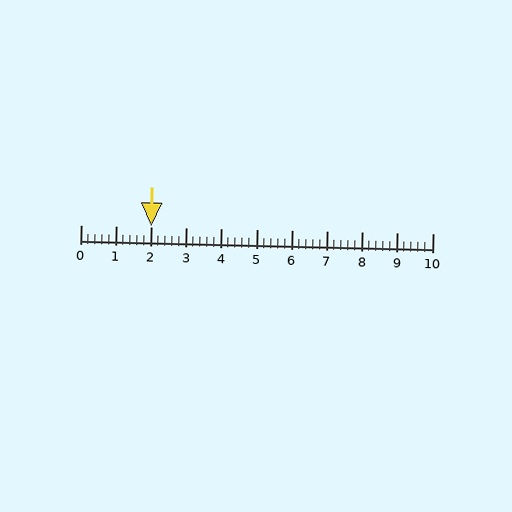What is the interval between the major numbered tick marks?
The major tick marks are spaced 1 units apart.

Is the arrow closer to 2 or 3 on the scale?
The arrow is closer to 2.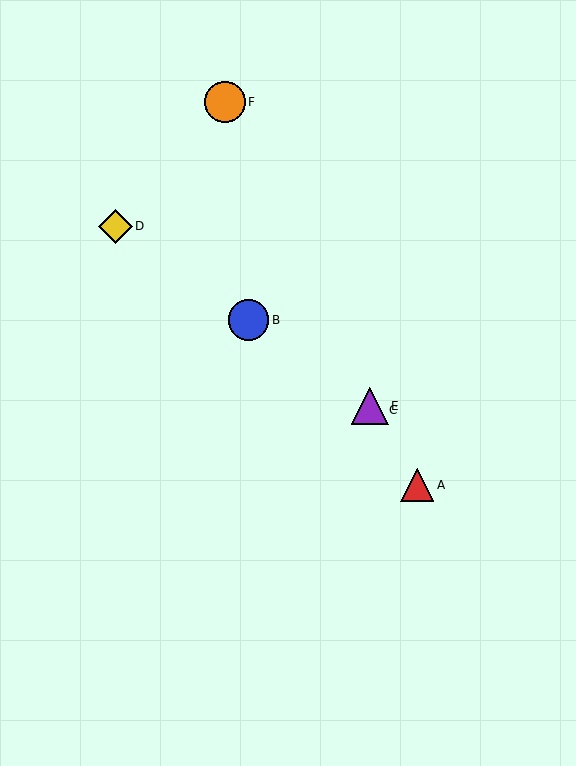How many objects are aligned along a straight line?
4 objects (B, C, D, E) are aligned along a straight line.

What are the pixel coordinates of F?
Object F is at (225, 102).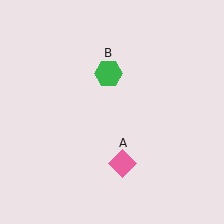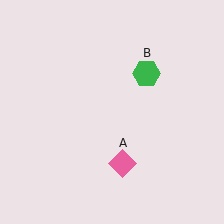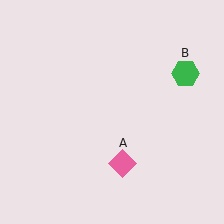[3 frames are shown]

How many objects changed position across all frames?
1 object changed position: green hexagon (object B).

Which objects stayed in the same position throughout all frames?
Pink diamond (object A) remained stationary.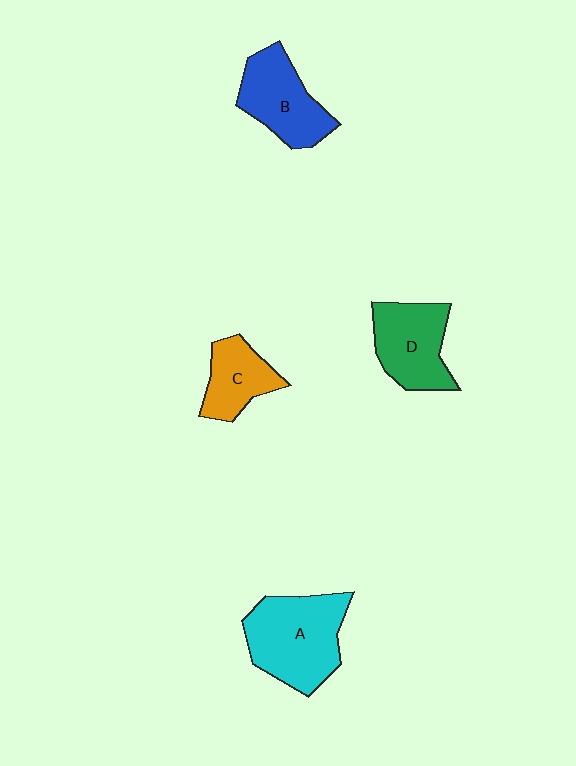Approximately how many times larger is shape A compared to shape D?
Approximately 1.3 times.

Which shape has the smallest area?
Shape C (orange).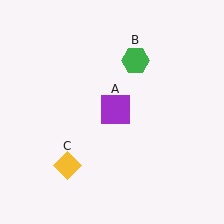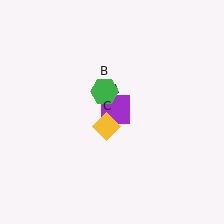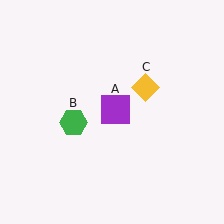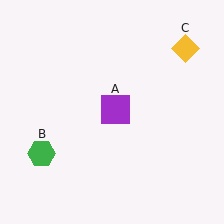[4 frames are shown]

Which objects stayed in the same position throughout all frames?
Purple square (object A) remained stationary.